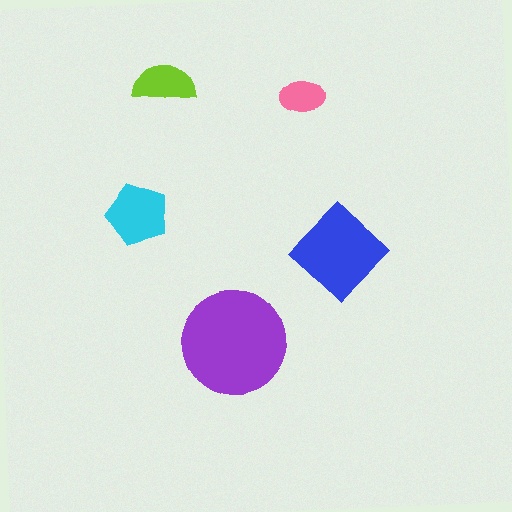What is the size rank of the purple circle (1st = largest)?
1st.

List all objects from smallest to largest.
The pink ellipse, the lime semicircle, the cyan pentagon, the blue diamond, the purple circle.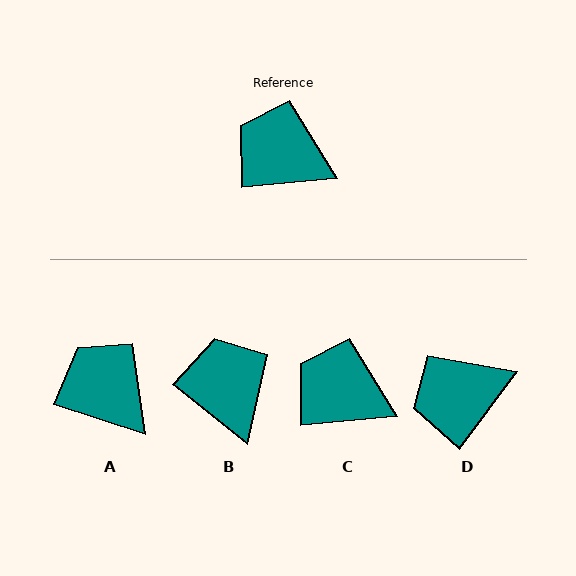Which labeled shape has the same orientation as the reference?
C.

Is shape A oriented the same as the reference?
No, it is off by about 24 degrees.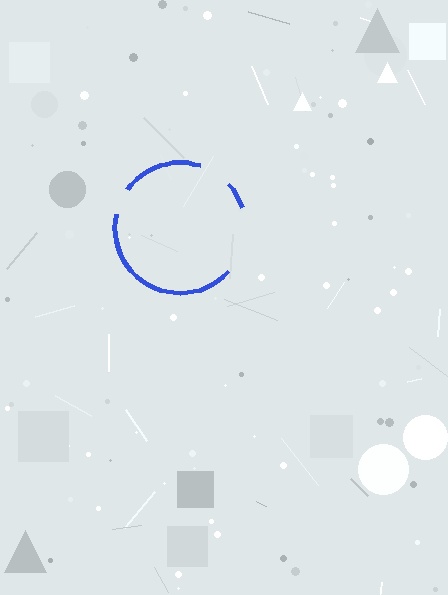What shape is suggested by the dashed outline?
The dashed outline suggests a circle.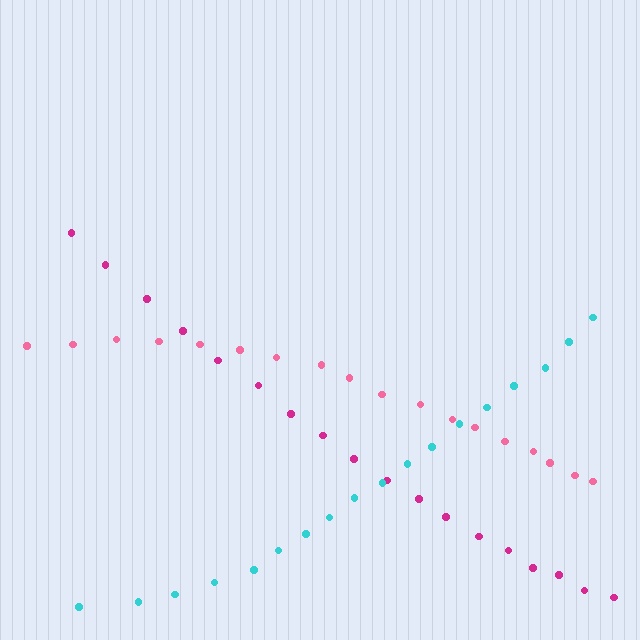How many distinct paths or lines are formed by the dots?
There are 3 distinct paths.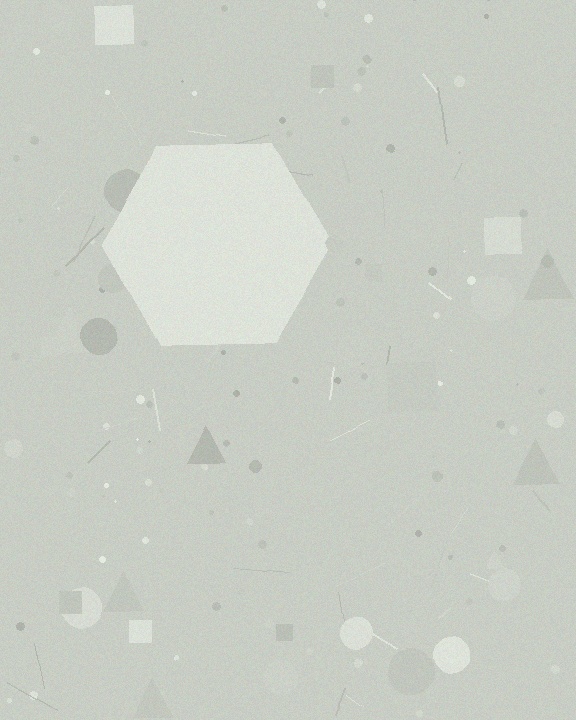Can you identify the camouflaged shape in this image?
The camouflaged shape is a hexagon.